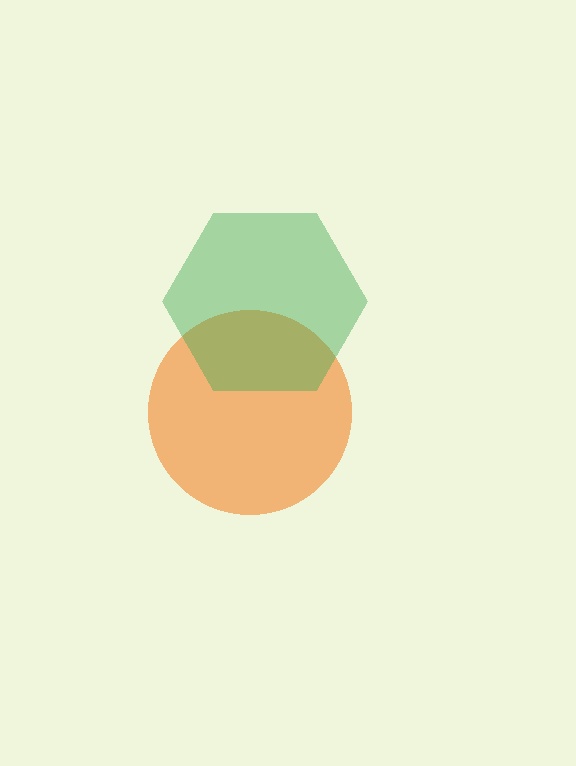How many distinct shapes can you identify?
There are 2 distinct shapes: an orange circle, a green hexagon.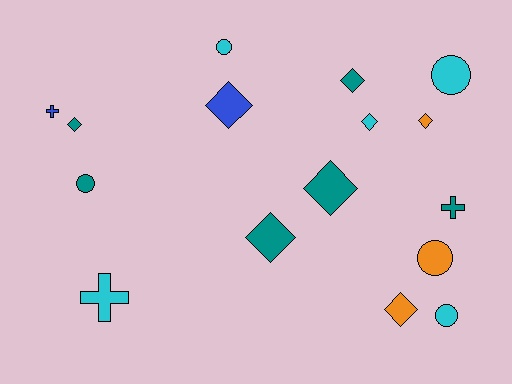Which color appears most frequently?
Teal, with 6 objects.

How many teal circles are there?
There is 1 teal circle.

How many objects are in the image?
There are 16 objects.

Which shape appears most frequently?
Diamond, with 8 objects.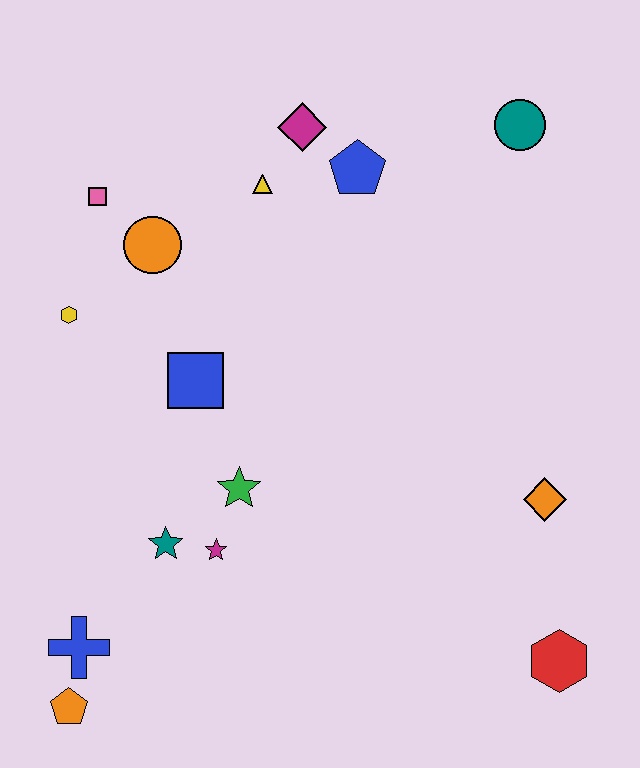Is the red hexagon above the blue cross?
No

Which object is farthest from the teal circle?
The orange pentagon is farthest from the teal circle.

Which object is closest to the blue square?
The green star is closest to the blue square.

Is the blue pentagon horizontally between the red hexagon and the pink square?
Yes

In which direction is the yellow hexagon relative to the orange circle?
The yellow hexagon is to the left of the orange circle.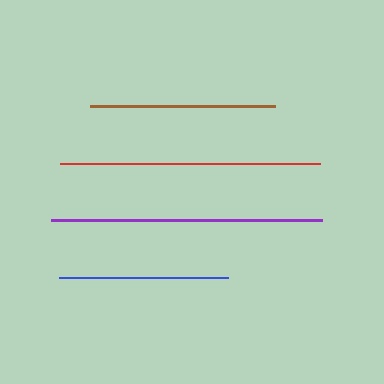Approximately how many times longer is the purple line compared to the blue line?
The purple line is approximately 1.6 times the length of the blue line.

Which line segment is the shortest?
The blue line is the shortest at approximately 168 pixels.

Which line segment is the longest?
The purple line is the longest at approximately 271 pixels.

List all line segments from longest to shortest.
From longest to shortest: purple, red, brown, blue.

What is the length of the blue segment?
The blue segment is approximately 168 pixels long.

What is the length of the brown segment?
The brown segment is approximately 184 pixels long.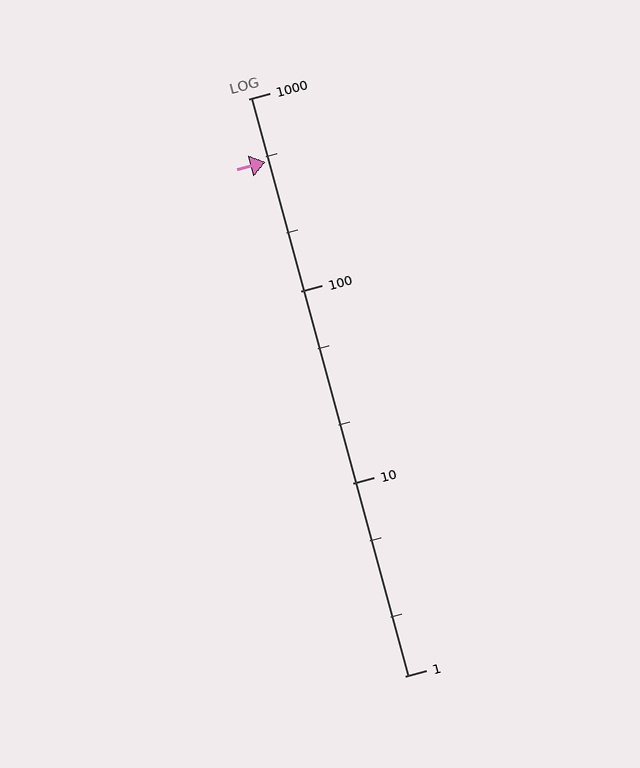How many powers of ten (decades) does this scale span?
The scale spans 3 decades, from 1 to 1000.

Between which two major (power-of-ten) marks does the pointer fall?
The pointer is between 100 and 1000.